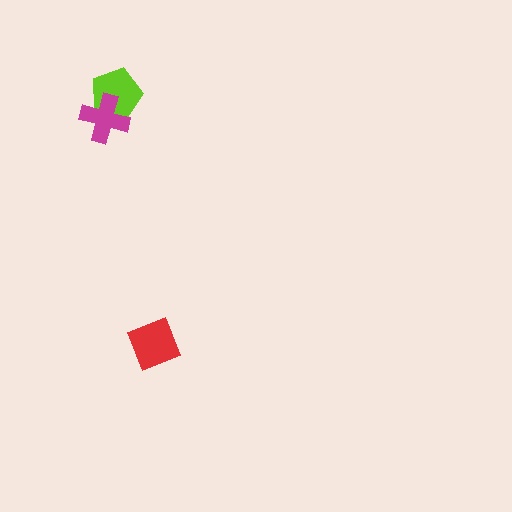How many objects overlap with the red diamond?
0 objects overlap with the red diamond.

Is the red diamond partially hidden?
No, no other shape covers it.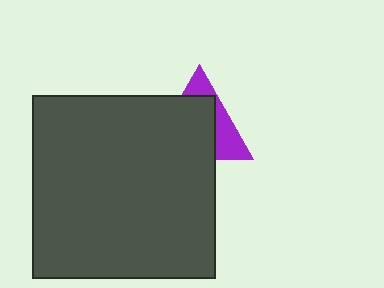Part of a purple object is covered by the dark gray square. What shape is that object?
It is a triangle.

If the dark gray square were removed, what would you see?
You would see the complete purple triangle.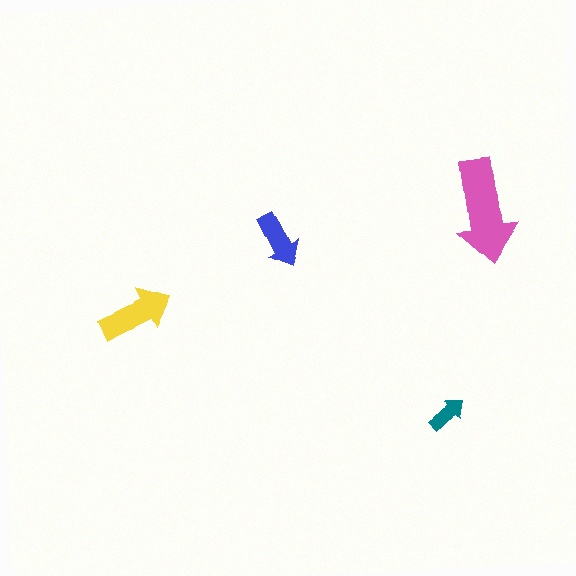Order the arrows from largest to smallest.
the pink one, the yellow one, the blue one, the teal one.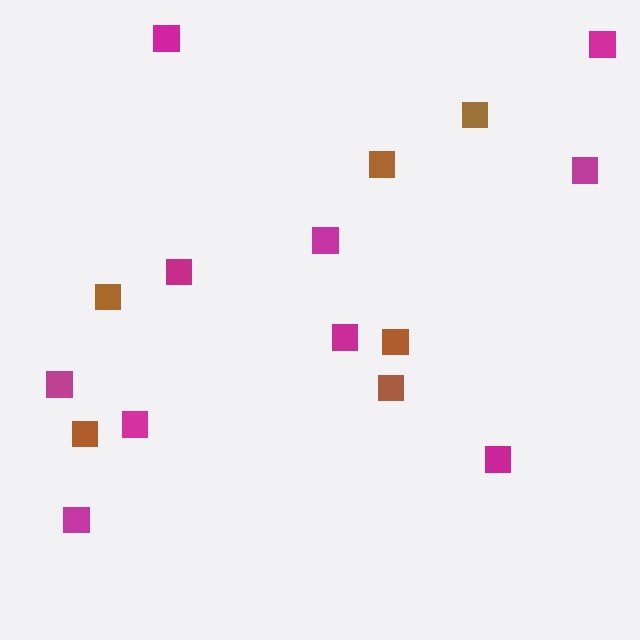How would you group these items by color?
There are 2 groups: one group of brown squares (6) and one group of magenta squares (10).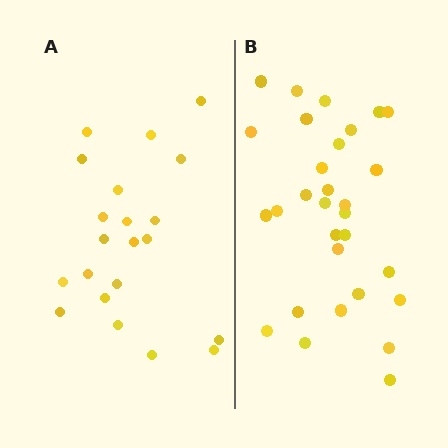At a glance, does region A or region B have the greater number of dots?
Region B (the right region) has more dots.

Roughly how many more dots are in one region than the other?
Region B has roughly 8 or so more dots than region A.